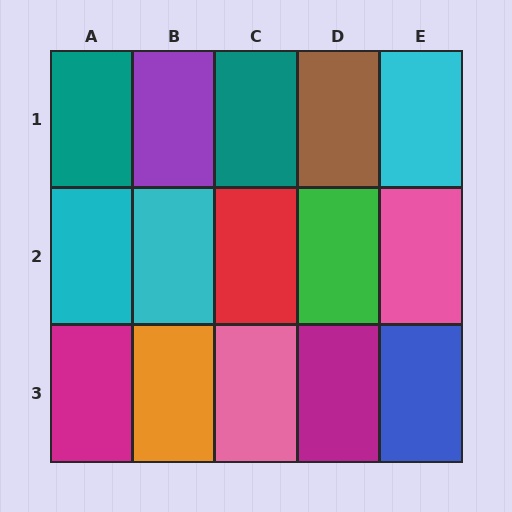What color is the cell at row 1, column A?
Teal.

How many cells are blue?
1 cell is blue.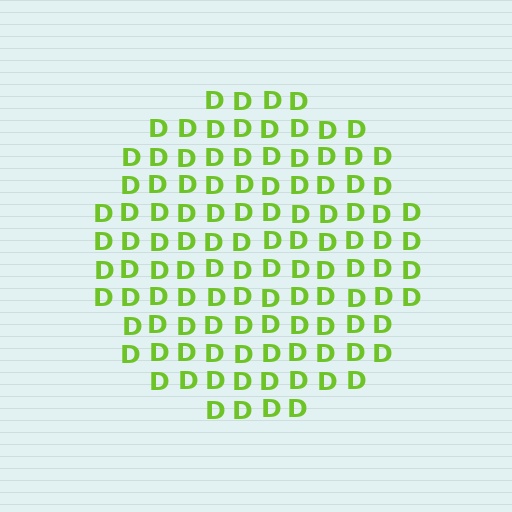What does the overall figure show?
The overall figure shows a circle.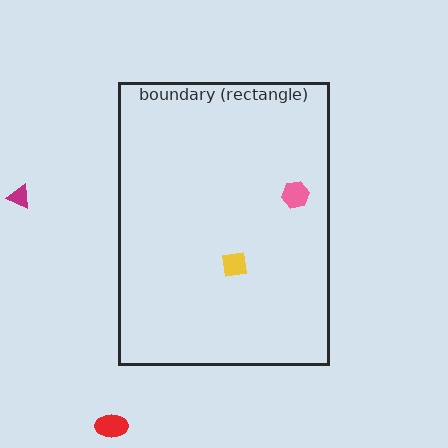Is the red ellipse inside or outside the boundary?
Outside.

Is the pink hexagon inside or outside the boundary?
Inside.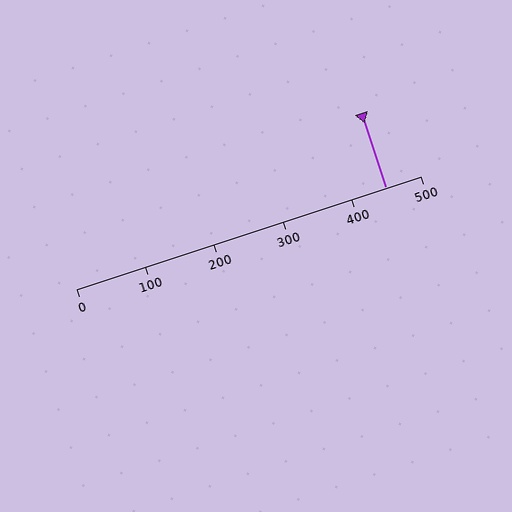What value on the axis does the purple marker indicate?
The marker indicates approximately 450.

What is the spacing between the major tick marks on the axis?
The major ticks are spaced 100 apart.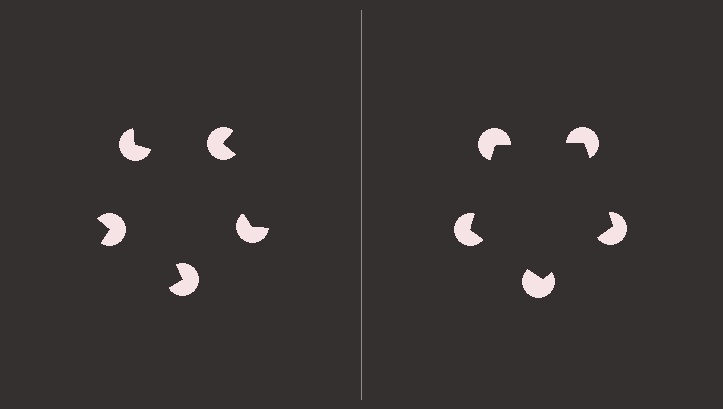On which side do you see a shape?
An illusory pentagon appears on the right side. On the left side the wedge cuts are rotated, so no coherent shape forms.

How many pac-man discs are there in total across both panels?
10 — 5 on each side.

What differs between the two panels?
The pac-man discs are positioned identically on both sides; only the wedge orientations differ. On the right they align to a pentagon; on the left they are misaligned.